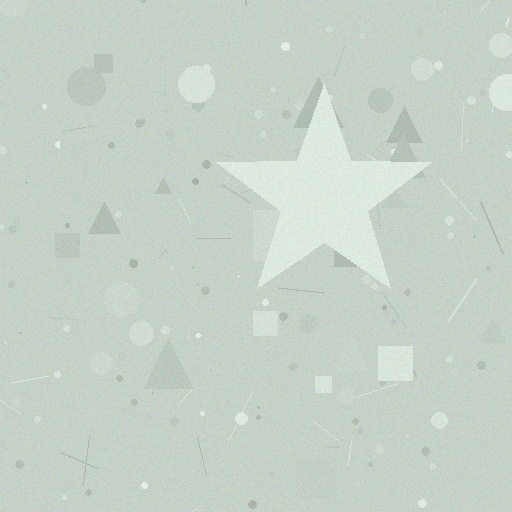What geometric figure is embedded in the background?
A star is embedded in the background.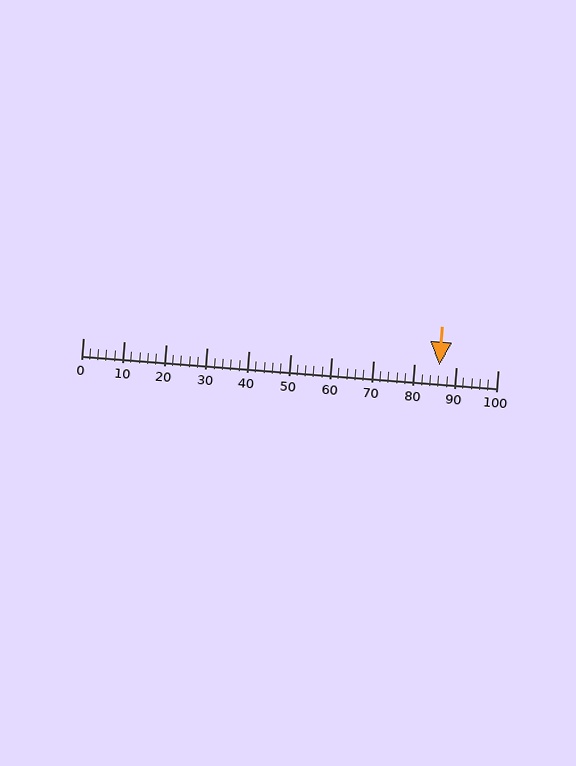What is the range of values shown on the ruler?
The ruler shows values from 0 to 100.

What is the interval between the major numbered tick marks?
The major tick marks are spaced 10 units apart.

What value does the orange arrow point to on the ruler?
The orange arrow points to approximately 86.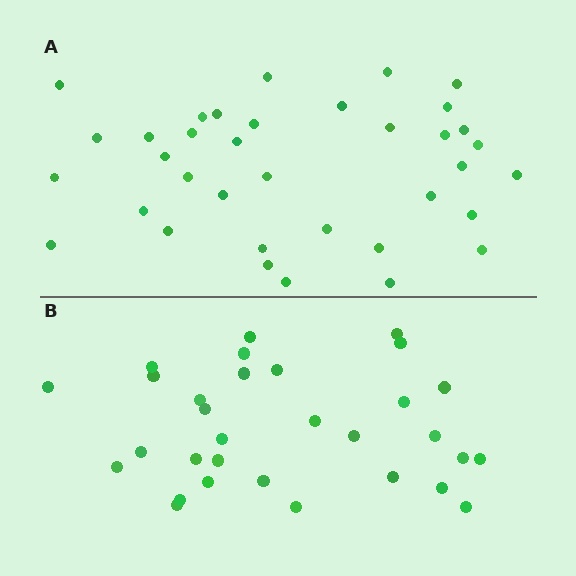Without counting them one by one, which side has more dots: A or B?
Region A (the top region) has more dots.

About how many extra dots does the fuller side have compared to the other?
Region A has about 5 more dots than region B.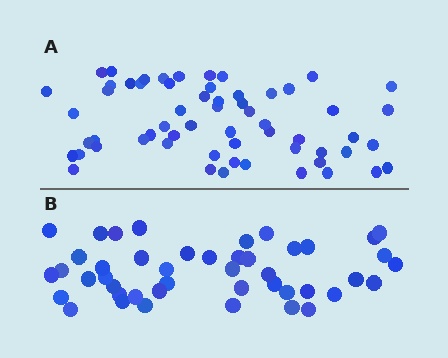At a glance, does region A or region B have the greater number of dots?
Region A (the top region) has more dots.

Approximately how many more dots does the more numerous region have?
Region A has approximately 15 more dots than region B.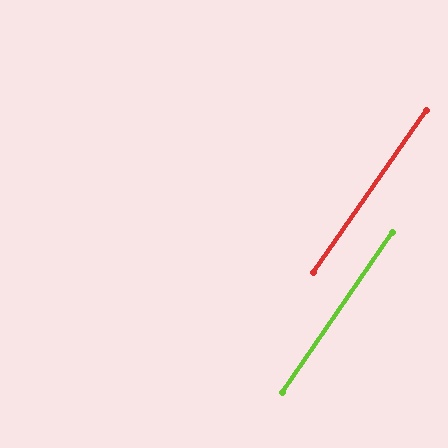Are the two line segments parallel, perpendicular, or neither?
Parallel — their directions differ by only 0.4°.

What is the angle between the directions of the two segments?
Approximately 0 degrees.